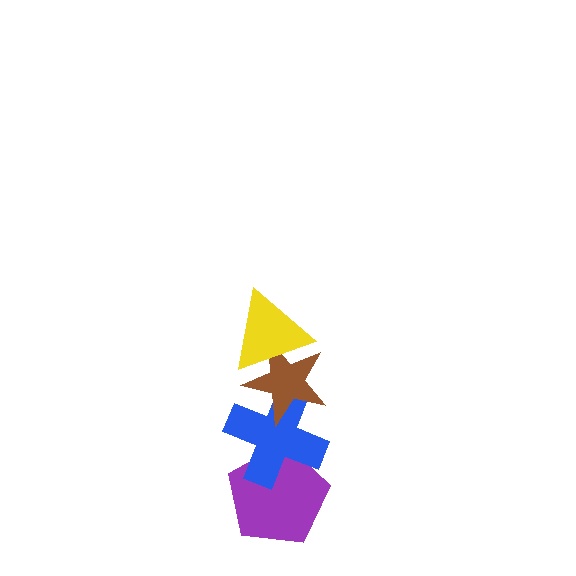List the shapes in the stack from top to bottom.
From top to bottom: the yellow triangle, the brown star, the blue cross, the purple pentagon.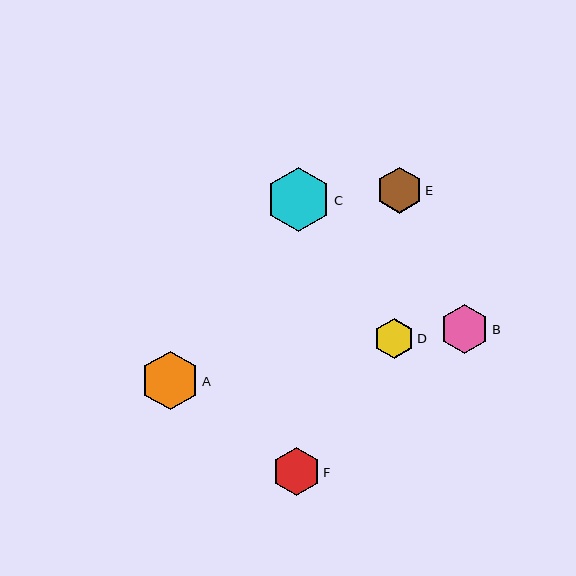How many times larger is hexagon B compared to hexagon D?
Hexagon B is approximately 1.2 times the size of hexagon D.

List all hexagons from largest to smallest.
From largest to smallest: C, A, B, F, E, D.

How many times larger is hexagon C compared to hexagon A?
Hexagon C is approximately 1.1 times the size of hexagon A.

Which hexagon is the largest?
Hexagon C is the largest with a size of approximately 64 pixels.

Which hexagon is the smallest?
Hexagon D is the smallest with a size of approximately 40 pixels.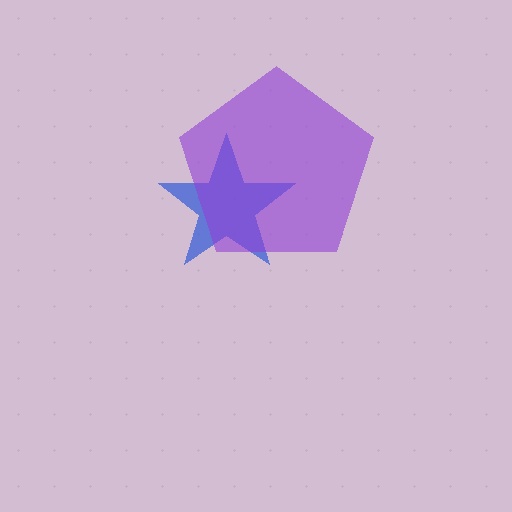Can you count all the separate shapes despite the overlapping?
Yes, there are 2 separate shapes.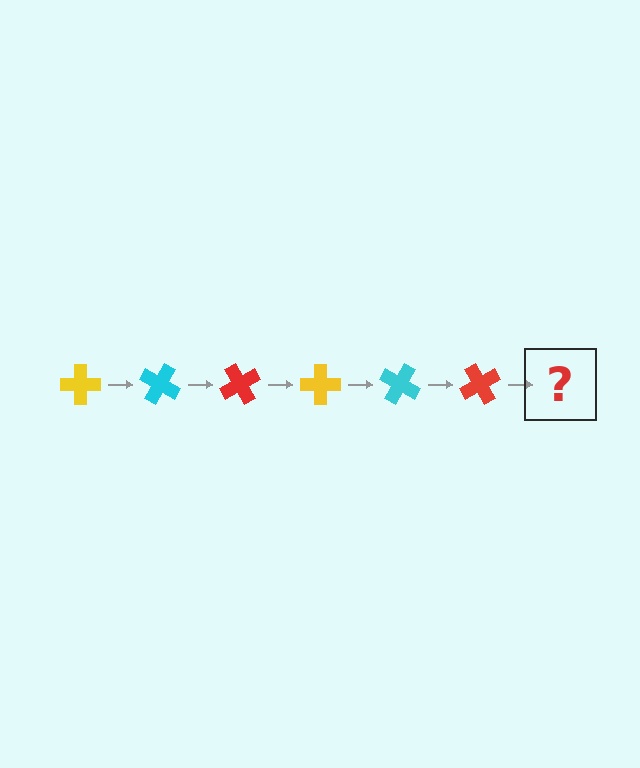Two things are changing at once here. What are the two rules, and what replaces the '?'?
The two rules are that it rotates 30 degrees each step and the color cycles through yellow, cyan, and red. The '?' should be a yellow cross, rotated 180 degrees from the start.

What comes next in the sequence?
The next element should be a yellow cross, rotated 180 degrees from the start.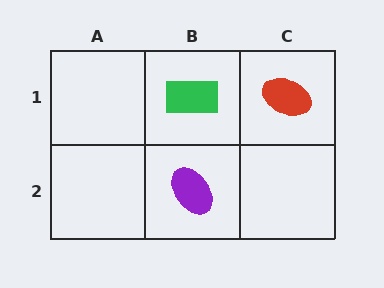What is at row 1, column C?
A red ellipse.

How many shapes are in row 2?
1 shape.